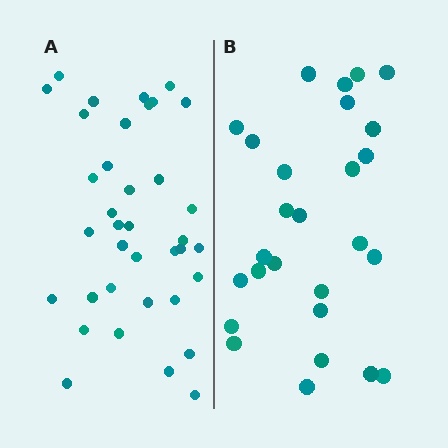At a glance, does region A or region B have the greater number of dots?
Region A (the left region) has more dots.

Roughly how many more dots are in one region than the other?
Region A has roughly 10 or so more dots than region B.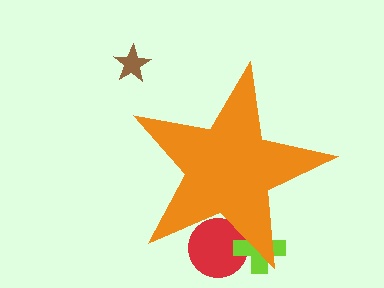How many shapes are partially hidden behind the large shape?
2 shapes are partially hidden.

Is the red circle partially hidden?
Yes, the red circle is partially hidden behind the orange star.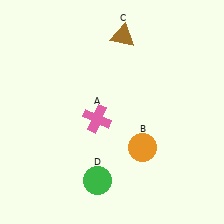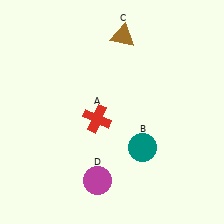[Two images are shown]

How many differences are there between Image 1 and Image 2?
There are 3 differences between the two images.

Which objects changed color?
A changed from pink to red. B changed from orange to teal. D changed from green to magenta.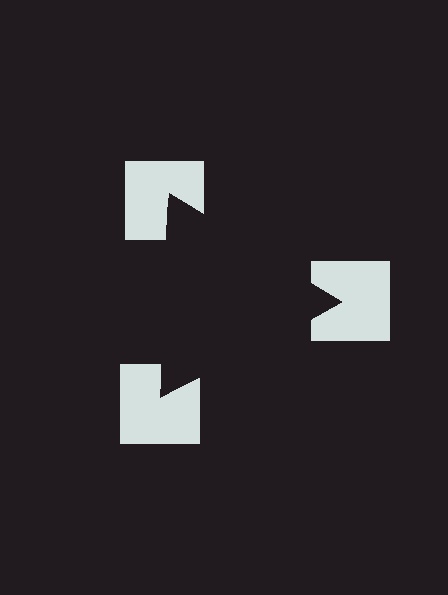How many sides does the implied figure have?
3 sides.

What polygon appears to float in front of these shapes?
An illusory triangle — its edges are inferred from the aligned wedge cuts in the notched squares, not physically drawn.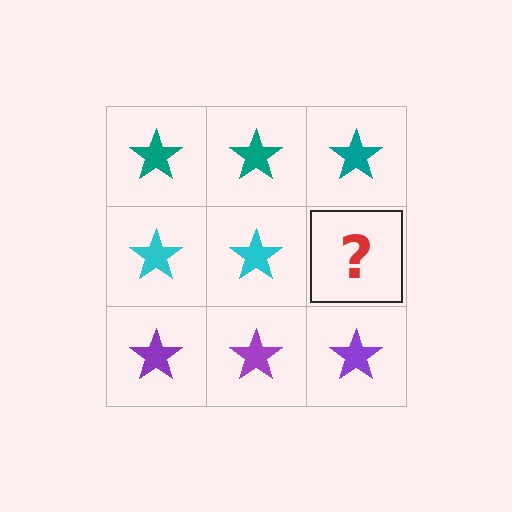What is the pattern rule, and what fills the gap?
The rule is that each row has a consistent color. The gap should be filled with a cyan star.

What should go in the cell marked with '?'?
The missing cell should contain a cyan star.